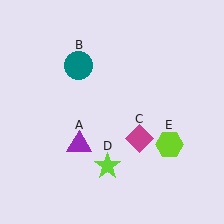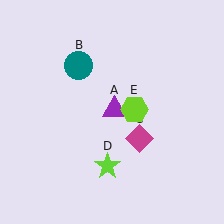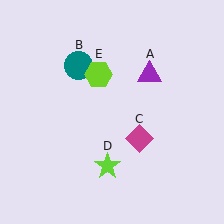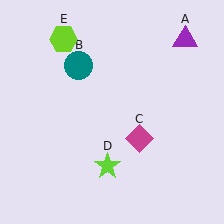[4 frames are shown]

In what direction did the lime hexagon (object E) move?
The lime hexagon (object E) moved up and to the left.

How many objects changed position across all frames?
2 objects changed position: purple triangle (object A), lime hexagon (object E).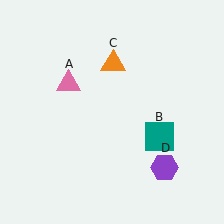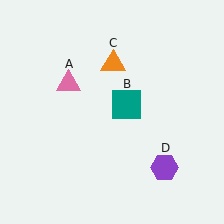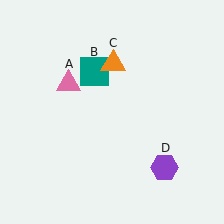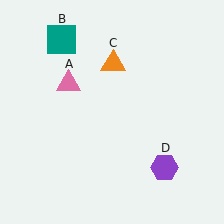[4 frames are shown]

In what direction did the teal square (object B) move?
The teal square (object B) moved up and to the left.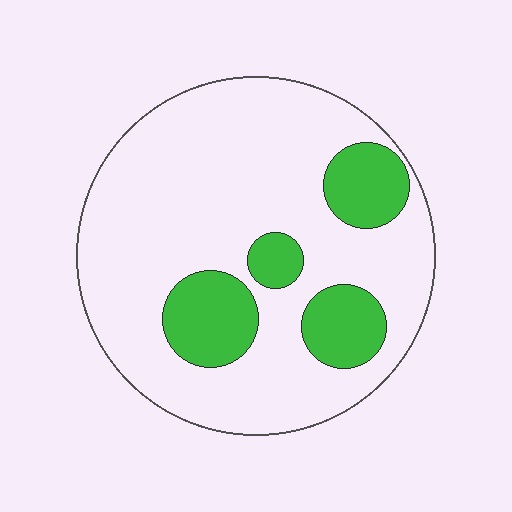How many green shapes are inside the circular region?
4.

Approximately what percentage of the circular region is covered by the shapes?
Approximately 20%.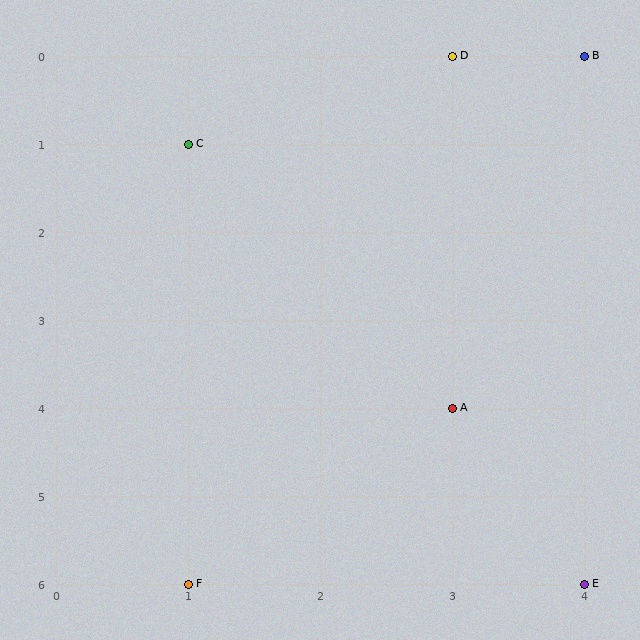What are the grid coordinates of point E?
Point E is at grid coordinates (4, 6).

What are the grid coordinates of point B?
Point B is at grid coordinates (4, 0).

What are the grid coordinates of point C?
Point C is at grid coordinates (1, 1).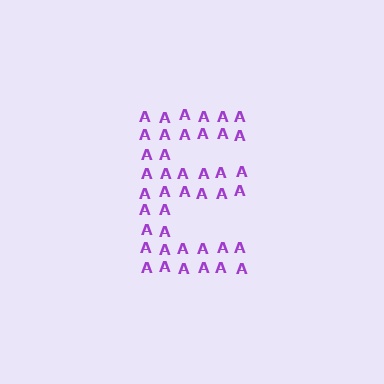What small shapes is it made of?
It is made of small letter A's.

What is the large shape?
The large shape is the letter E.